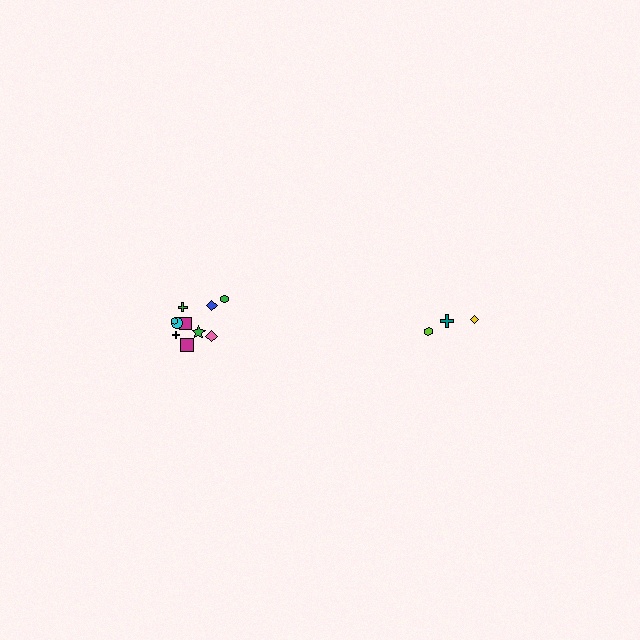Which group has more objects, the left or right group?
The left group.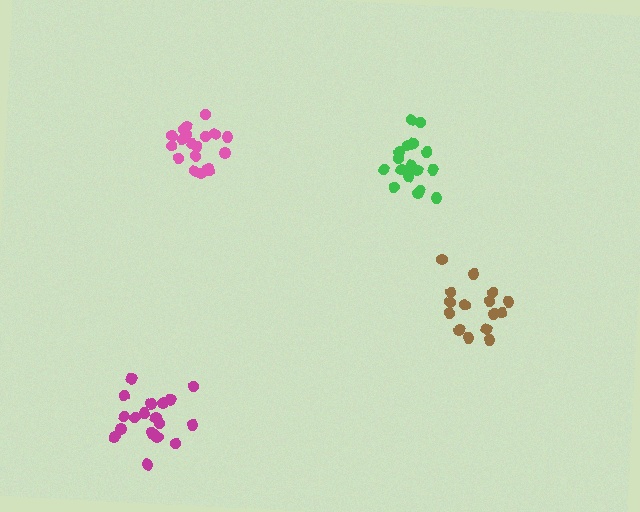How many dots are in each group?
Group 1: 17 dots, Group 2: 15 dots, Group 3: 19 dots, Group 4: 19 dots (70 total).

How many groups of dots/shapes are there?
There are 4 groups.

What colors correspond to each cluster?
The clusters are colored: green, brown, pink, magenta.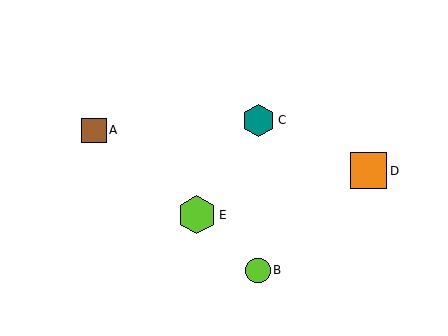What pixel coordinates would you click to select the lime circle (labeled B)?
Click at (258, 271) to select the lime circle B.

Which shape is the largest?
The lime hexagon (labeled E) is the largest.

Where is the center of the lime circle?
The center of the lime circle is at (258, 271).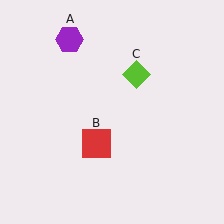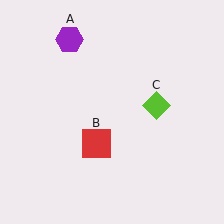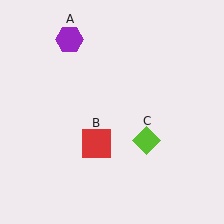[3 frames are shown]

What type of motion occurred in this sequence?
The lime diamond (object C) rotated clockwise around the center of the scene.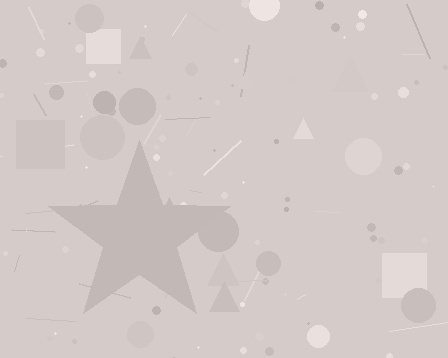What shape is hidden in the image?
A star is hidden in the image.